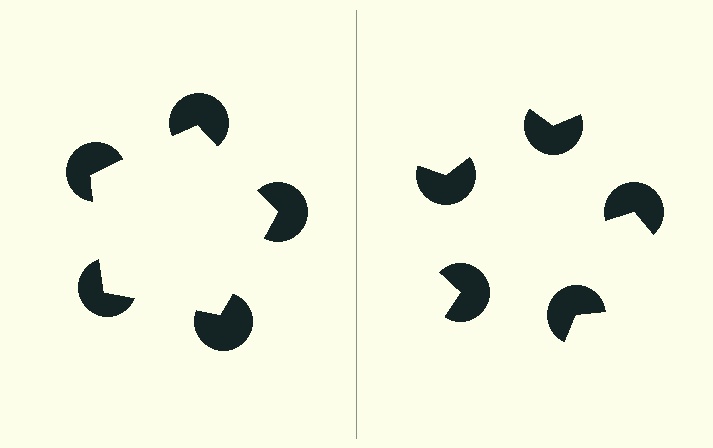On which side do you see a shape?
An illusory pentagon appears on the left side. On the right side the wedge cuts are rotated, so no coherent shape forms.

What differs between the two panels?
The pac-man discs are positioned identically on both sides; only the wedge orientations differ. On the left they align to a pentagon; on the right they are misaligned.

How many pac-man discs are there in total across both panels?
10 — 5 on each side.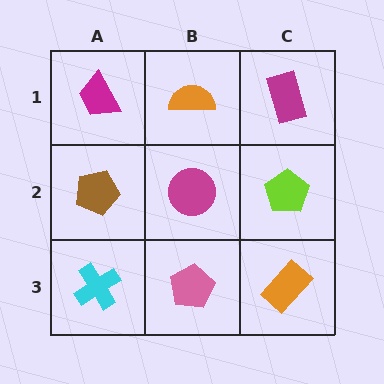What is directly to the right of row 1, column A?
An orange semicircle.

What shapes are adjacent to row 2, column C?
A magenta rectangle (row 1, column C), an orange rectangle (row 3, column C), a magenta circle (row 2, column B).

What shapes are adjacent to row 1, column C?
A lime pentagon (row 2, column C), an orange semicircle (row 1, column B).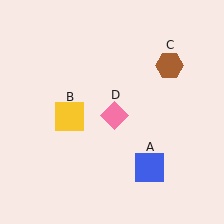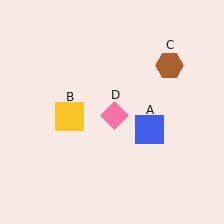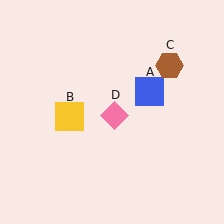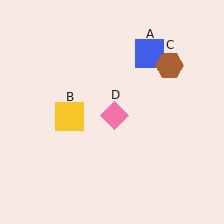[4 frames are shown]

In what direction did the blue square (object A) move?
The blue square (object A) moved up.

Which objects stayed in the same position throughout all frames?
Yellow square (object B) and brown hexagon (object C) and pink diamond (object D) remained stationary.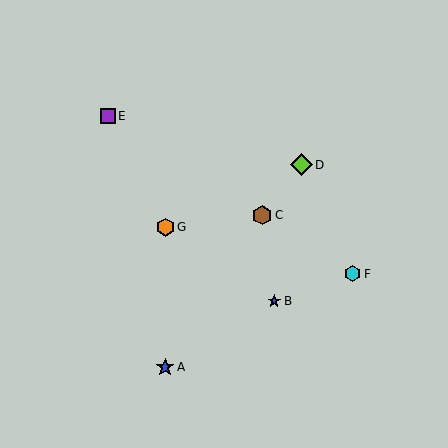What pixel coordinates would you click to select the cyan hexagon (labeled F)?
Click at (352, 274) to select the cyan hexagon F.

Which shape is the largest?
The lime diamond (labeled D) is the largest.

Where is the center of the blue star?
The center of the blue star is at (165, 367).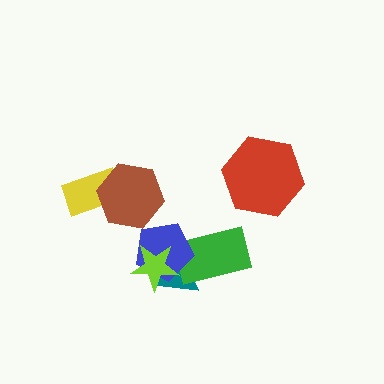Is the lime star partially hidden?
No, no other shape covers it.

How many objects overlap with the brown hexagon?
1 object overlaps with the brown hexagon.